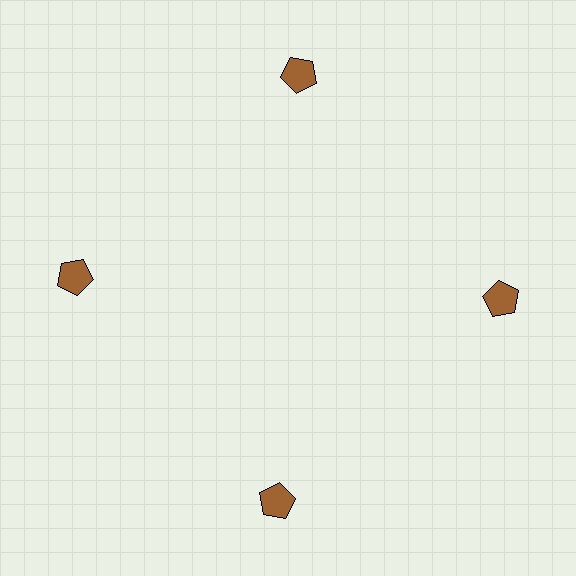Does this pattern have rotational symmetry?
Yes, this pattern has 4-fold rotational symmetry. It looks the same after rotating 90 degrees around the center.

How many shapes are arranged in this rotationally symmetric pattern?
There are 4 shapes, arranged in 4 groups of 1.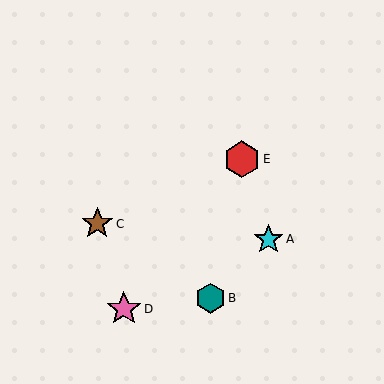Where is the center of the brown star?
The center of the brown star is at (97, 224).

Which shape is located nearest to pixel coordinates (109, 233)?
The brown star (labeled C) at (97, 224) is nearest to that location.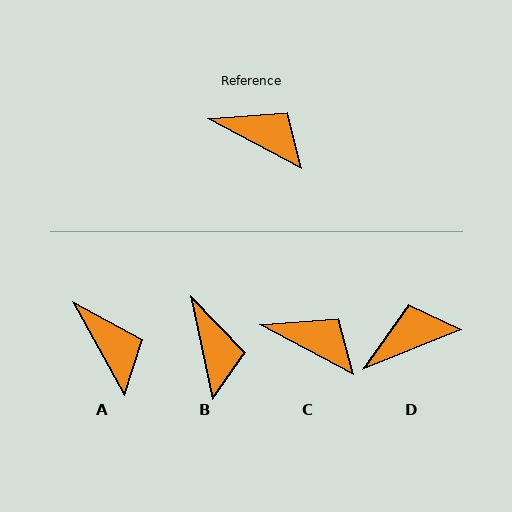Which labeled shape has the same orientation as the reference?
C.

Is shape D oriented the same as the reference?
No, it is off by about 51 degrees.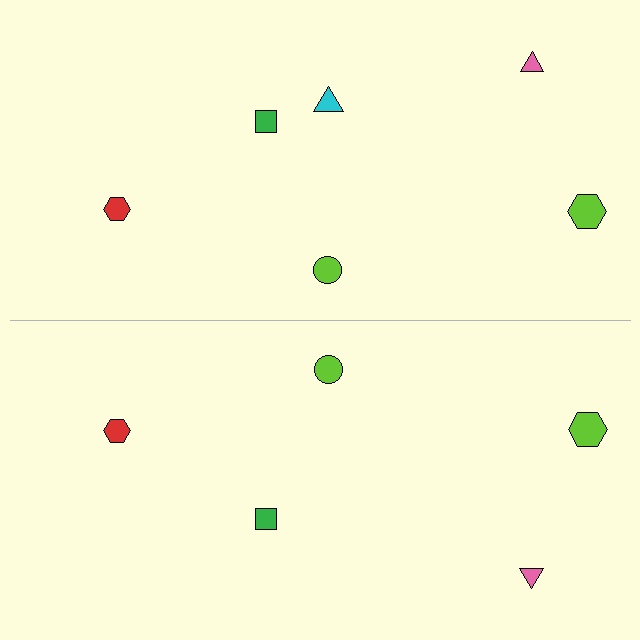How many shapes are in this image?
There are 11 shapes in this image.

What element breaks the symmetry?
A cyan triangle is missing from the bottom side.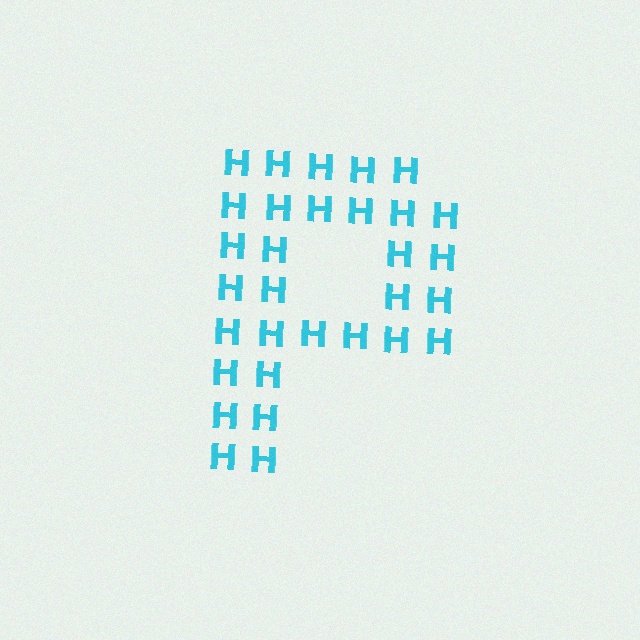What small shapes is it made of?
It is made of small letter H's.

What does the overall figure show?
The overall figure shows the letter P.